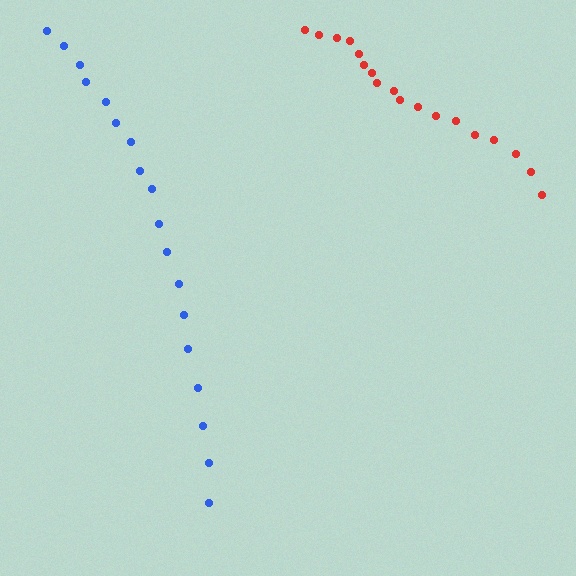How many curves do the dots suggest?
There are 2 distinct paths.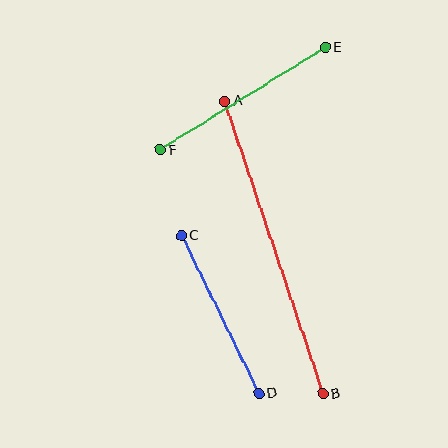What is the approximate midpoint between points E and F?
The midpoint is at approximately (243, 99) pixels.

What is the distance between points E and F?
The distance is approximately 194 pixels.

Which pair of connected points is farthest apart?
Points A and B are farthest apart.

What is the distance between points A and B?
The distance is approximately 308 pixels.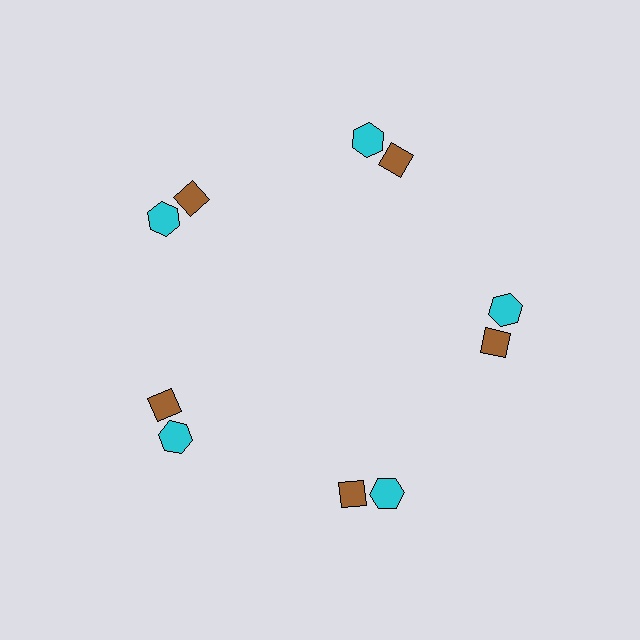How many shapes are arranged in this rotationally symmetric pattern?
There are 10 shapes, arranged in 5 groups of 2.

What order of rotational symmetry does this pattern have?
This pattern has 5-fold rotational symmetry.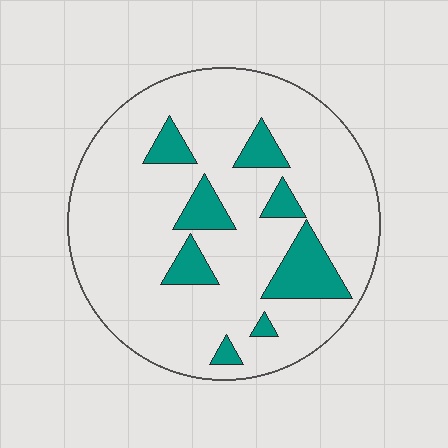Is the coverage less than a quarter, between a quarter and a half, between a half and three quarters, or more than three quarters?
Less than a quarter.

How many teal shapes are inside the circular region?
8.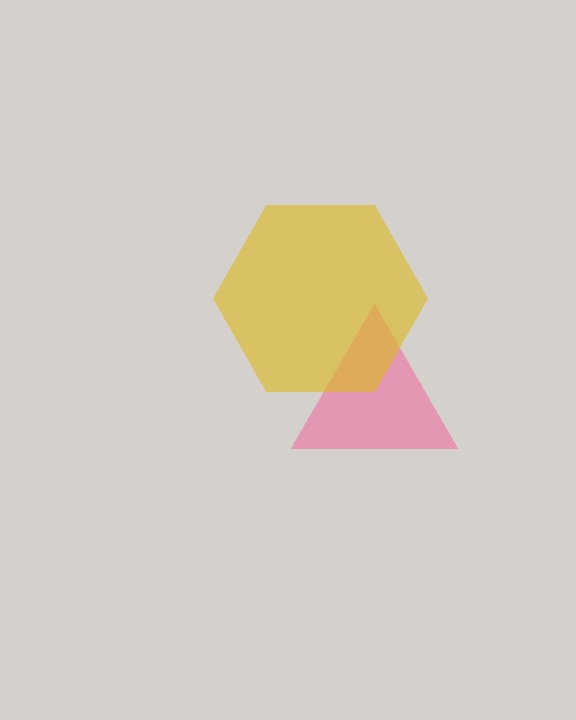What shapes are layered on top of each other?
The layered shapes are: a pink triangle, a yellow hexagon.